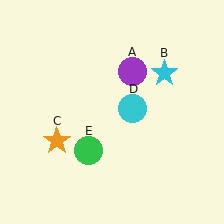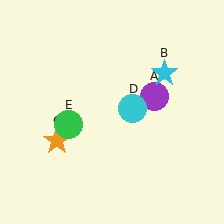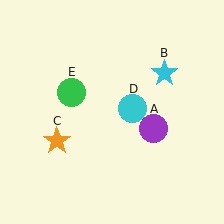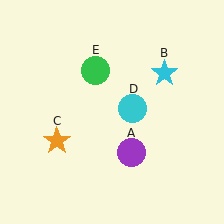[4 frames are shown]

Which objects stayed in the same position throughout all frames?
Cyan star (object B) and orange star (object C) and cyan circle (object D) remained stationary.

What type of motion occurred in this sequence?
The purple circle (object A), green circle (object E) rotated clockwise around the center of the scene.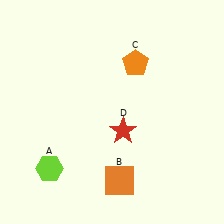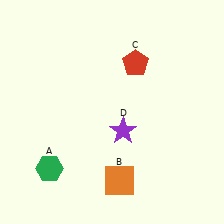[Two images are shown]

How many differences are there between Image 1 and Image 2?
There are 3 differences between the two images.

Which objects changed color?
A changed from lime to green. C changed from orange to red. D changed from red to purple.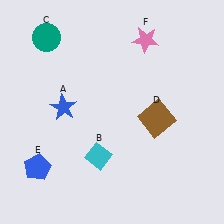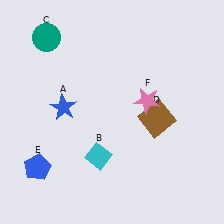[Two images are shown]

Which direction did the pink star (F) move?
The pink star (F) moved down.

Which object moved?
The pink star (F) moved down.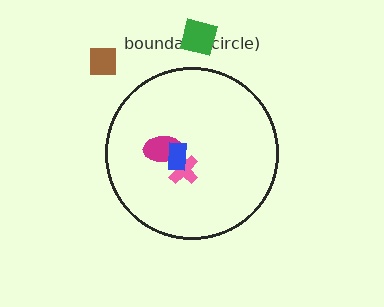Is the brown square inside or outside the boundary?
Outside.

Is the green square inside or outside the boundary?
Outside.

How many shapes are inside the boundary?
3 inside, 2 outside.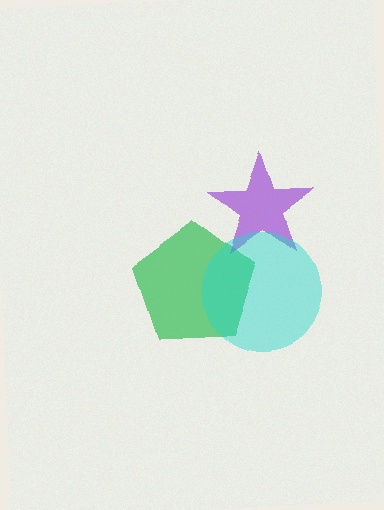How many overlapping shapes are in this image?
There are 3 overlapping shapes in the image.